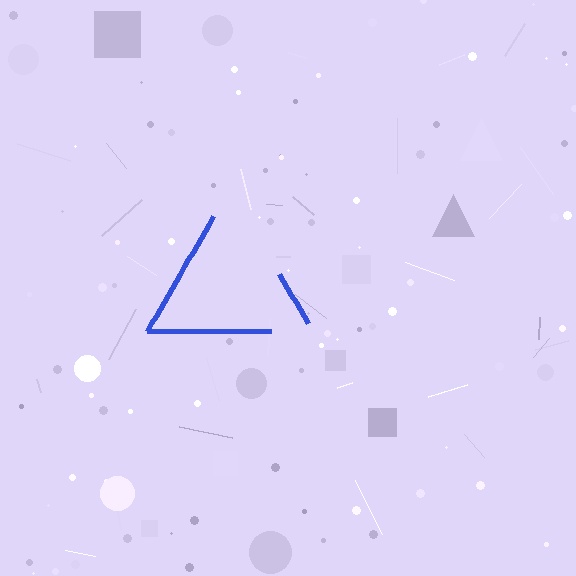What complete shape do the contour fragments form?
The contour fragments form a triangle.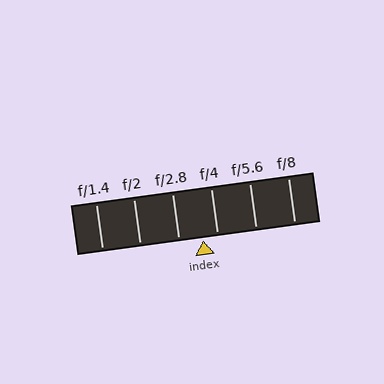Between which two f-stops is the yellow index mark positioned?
The index mark is between f/2.8 and f/4.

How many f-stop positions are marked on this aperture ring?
There are 6 f-stop positions marked.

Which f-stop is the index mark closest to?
The index mark is closest to f/4.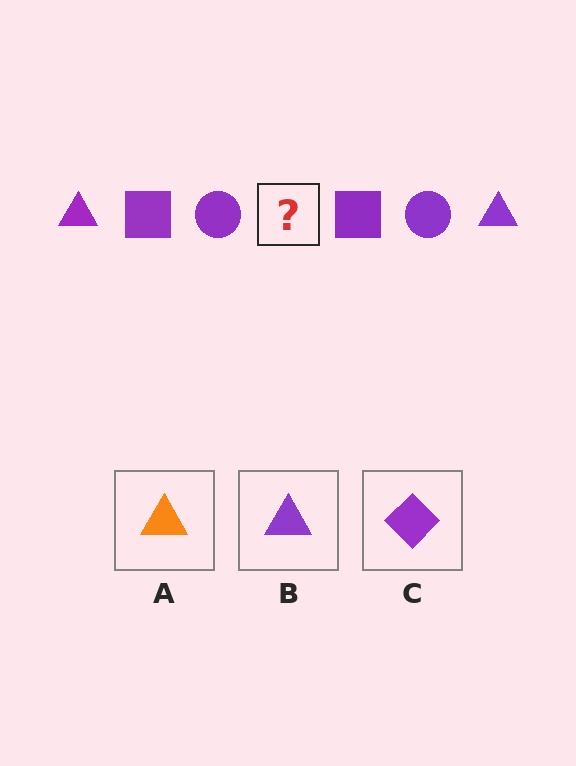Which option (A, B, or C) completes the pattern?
B.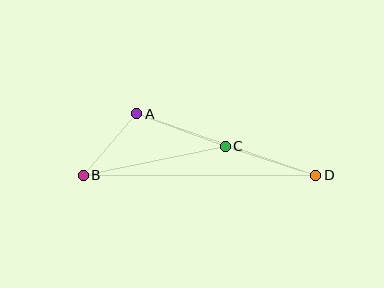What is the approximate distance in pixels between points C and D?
The distance between C and D is approximately 95 pixels.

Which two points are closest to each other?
Points A and B are closest to each other.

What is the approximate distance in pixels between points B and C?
The distance between B and C is approximately 145 pixels.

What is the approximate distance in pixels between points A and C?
The distance between A and C is approximately 94 pixels.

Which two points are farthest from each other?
Points B and D are farthest from each other.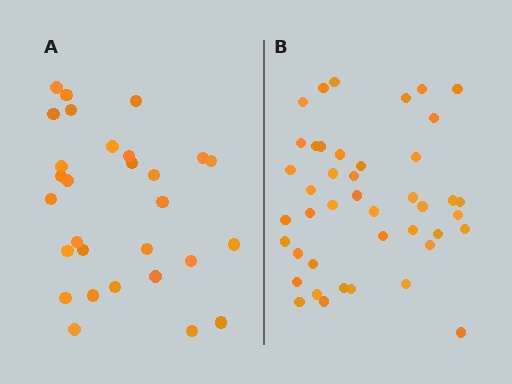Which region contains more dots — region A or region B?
Region B (the right region) has more dots.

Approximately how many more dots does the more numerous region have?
Region B has approximately 15 more dots than region A.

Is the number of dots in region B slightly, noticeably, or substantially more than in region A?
Region B has substantially more. The ratio is roughly 1.5 to 1.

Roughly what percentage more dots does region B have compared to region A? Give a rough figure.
About 50% more.